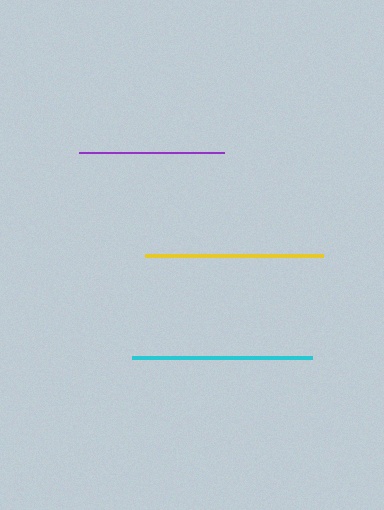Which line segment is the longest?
The cyan line is the longest at approximately 181 pixels.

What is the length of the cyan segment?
The cyan segment is approximately 181 pixels long.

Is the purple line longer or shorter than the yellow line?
The yellow line is longer than the purple line.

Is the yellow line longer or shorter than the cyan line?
The cyan line is longer than the yellow line.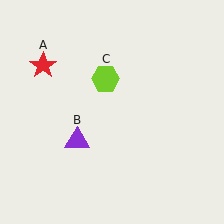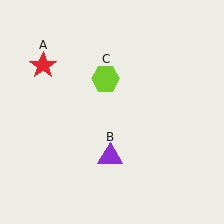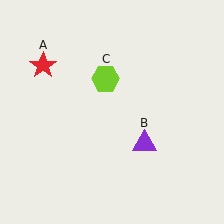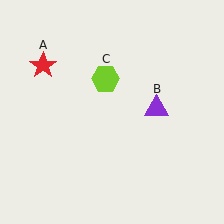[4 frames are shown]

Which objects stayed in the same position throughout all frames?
Red star (object A) and lime hexagon (object C) remained stationary.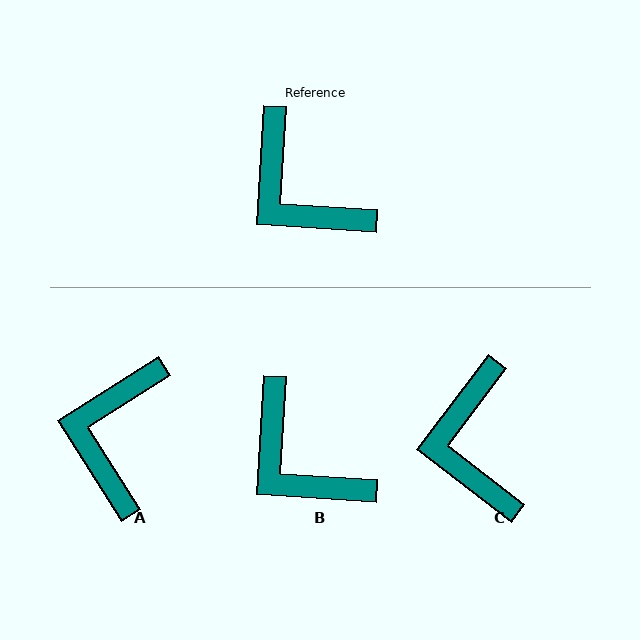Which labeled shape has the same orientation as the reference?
B.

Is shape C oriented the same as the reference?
No, it is off by about 34 degrees.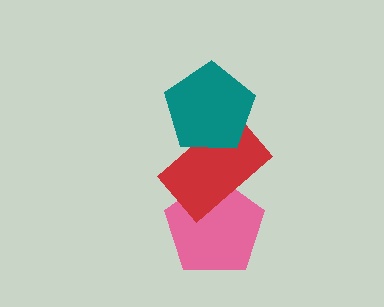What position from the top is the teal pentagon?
The teal pentagon is 1st from the top.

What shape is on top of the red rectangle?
The teal pentagon is on top of the red rectangle.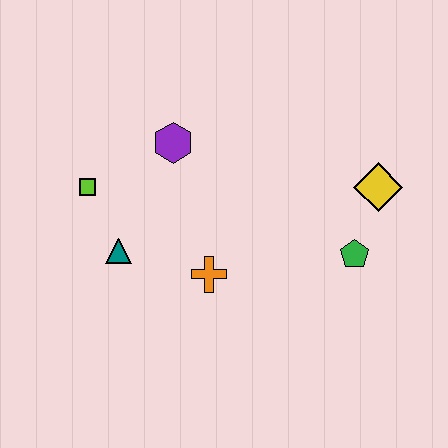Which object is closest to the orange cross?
The teal triangle is closest to the orange cross.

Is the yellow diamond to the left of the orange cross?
No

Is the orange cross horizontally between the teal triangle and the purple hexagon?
No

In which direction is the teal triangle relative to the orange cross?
The teal triangle is to the left of the orange cross.